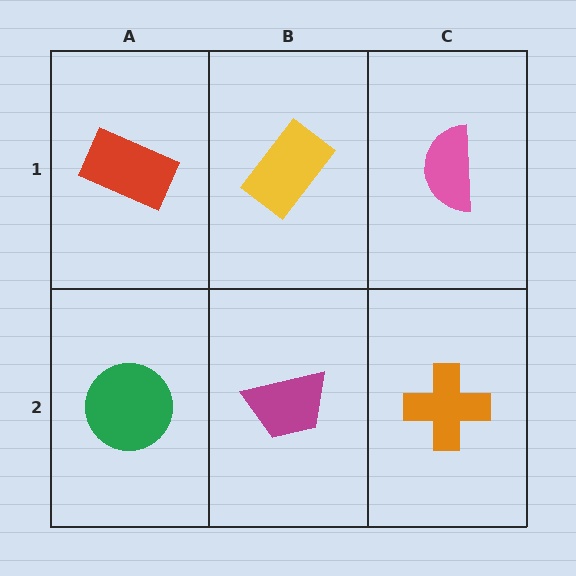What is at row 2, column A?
A green circle.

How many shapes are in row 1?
3 shapes.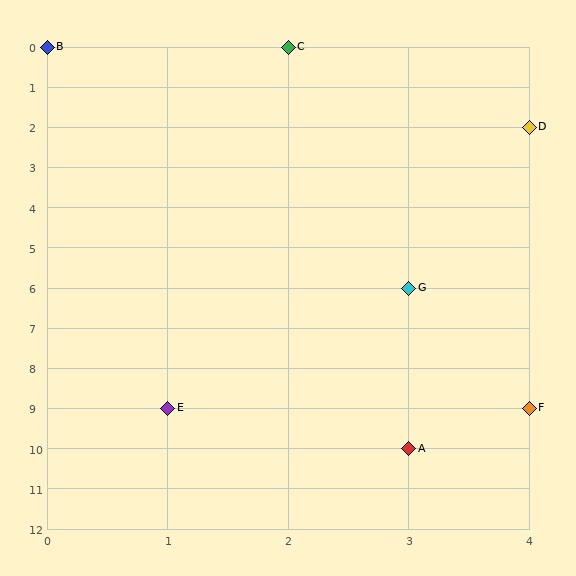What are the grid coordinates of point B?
Point B is at grid coordinates (0, 0).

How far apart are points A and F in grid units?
Points A and F are 1 column and 1 row apart (about 1.4 grid units diagonally).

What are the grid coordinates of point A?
Point A is at grid coordinates (3, 10).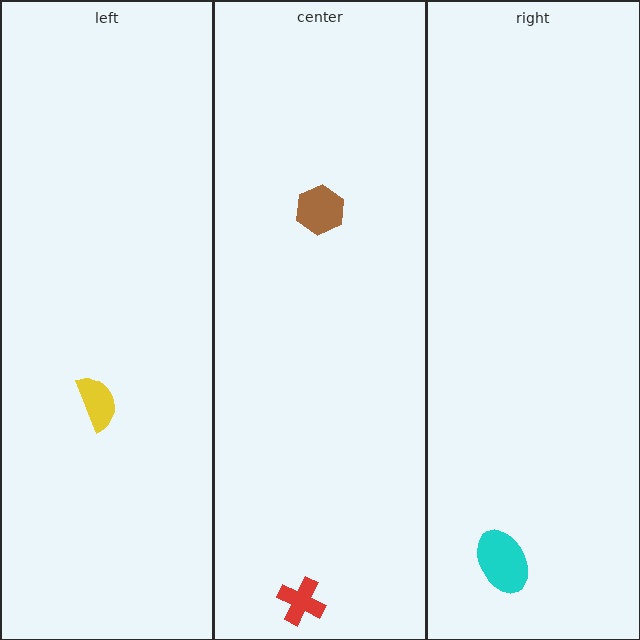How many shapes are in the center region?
2.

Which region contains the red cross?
The center region.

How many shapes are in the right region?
1.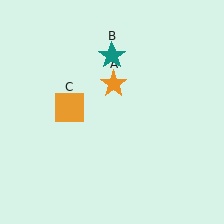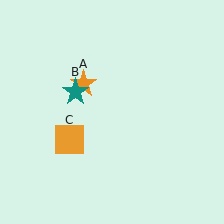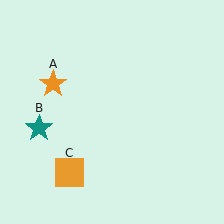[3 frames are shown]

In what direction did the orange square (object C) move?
The orange square (object C) moved down.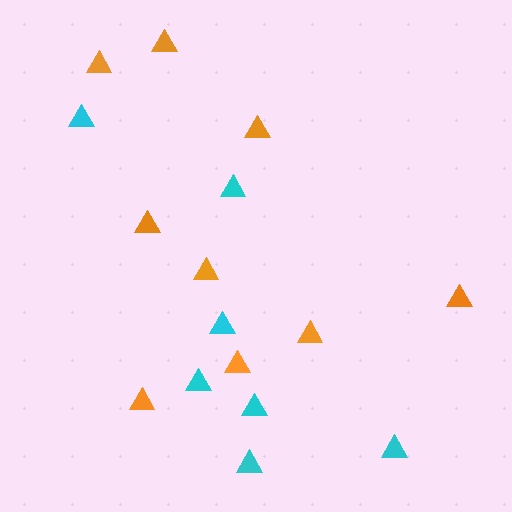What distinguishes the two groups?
There are 2 groups: one group of cyan triangles (7) and one group of orange triangles (9).